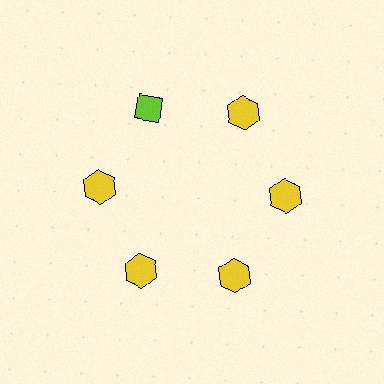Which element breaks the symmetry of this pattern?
The lime diamond at roughly the 11 o'clock position breaks the symmetry. All other shapes are yellow hexagons.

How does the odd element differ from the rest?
It differs in both color (lime instead of yellow) and shape (diamond instead of hexagon).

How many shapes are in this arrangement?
There are 6 shapes arranged in a ring pattern.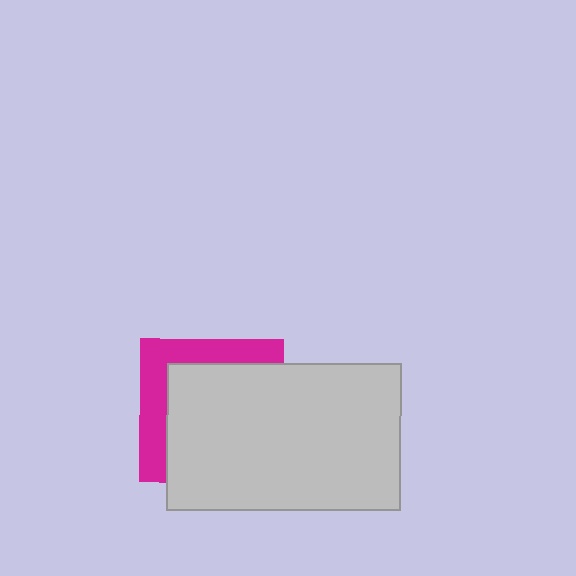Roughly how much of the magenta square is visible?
A small part of it is visible (roughly 33%).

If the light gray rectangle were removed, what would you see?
You would see the complete magenta square.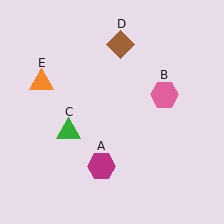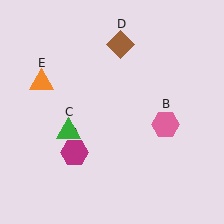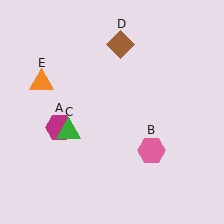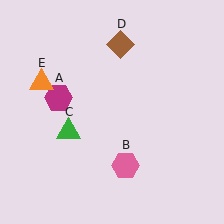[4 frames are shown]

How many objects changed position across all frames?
2 objects changed position: magenta hexagon (object A), pink hexagon (object B).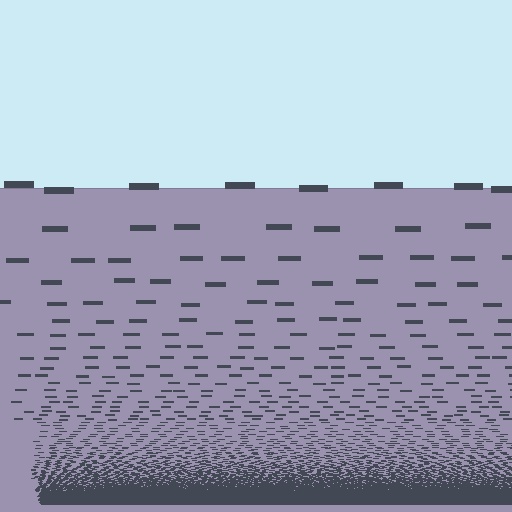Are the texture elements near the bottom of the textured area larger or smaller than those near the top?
Smaller. The gradient is inverted — elements near the bottom are smaller and denser.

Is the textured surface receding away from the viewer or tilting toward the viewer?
The surface appears to tilt toward the viewer. Texture elements get larger and sparser toward the top.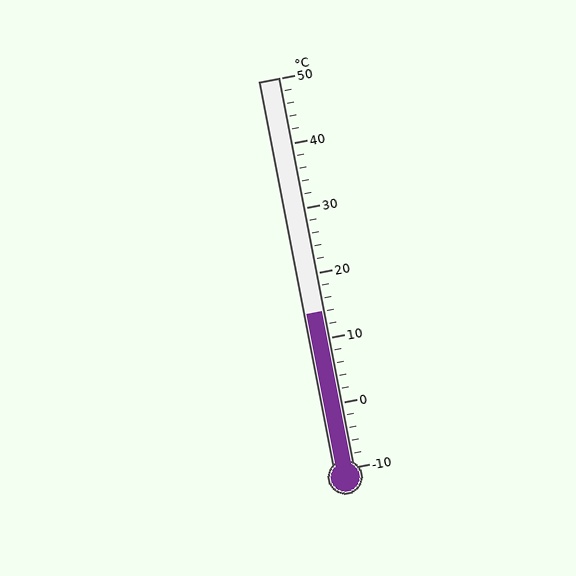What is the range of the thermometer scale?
The thermometer scale ranges from -10°C to 50°C.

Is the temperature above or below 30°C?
The temperature is below 30°C.